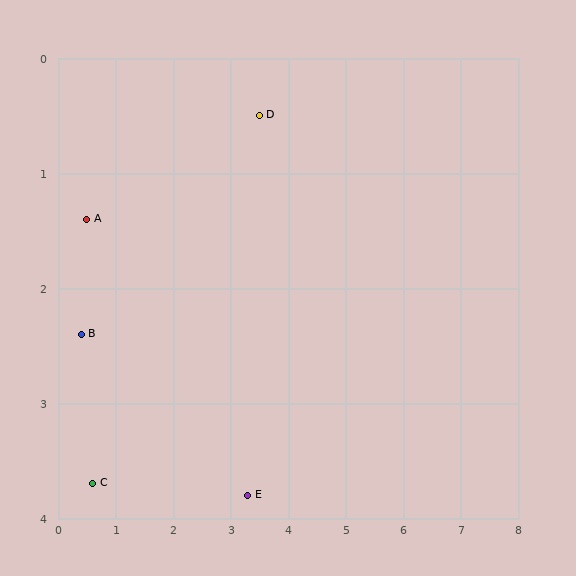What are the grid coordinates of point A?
Point A is at approximately (0.5, 1.4).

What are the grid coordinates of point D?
Point D is at approximately (3.5, 0.5).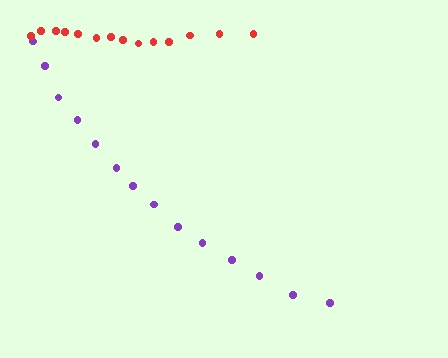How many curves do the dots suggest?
There are 2 distinct paths.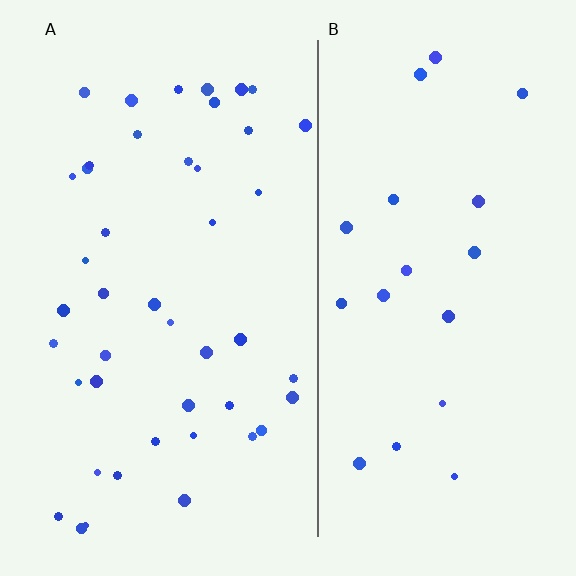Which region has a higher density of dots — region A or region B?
A (the left).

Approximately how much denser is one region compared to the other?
Approximately 2.3× — region A over region B.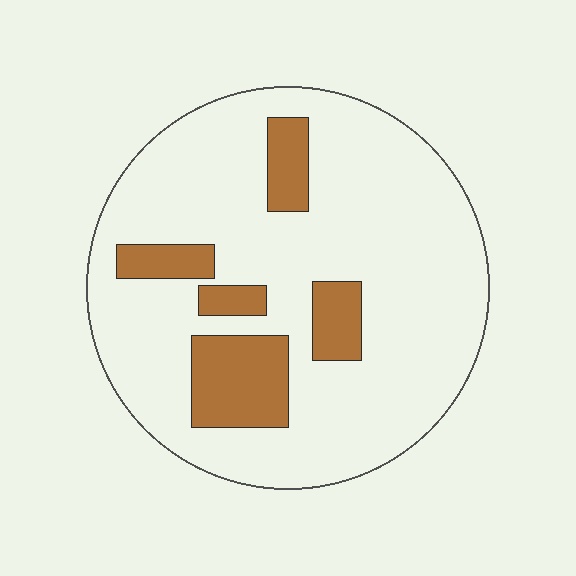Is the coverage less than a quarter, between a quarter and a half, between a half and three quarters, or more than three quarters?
Less than a quarter.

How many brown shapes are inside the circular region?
5.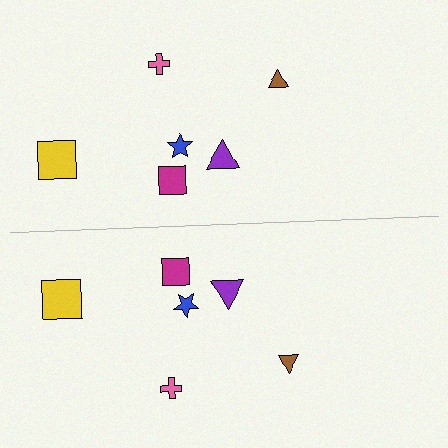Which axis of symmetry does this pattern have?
The pattern has a horizontal axis of symmetry running through the center of the image.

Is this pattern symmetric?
Yes, this pattern has bilateral (reflection) symmetry.